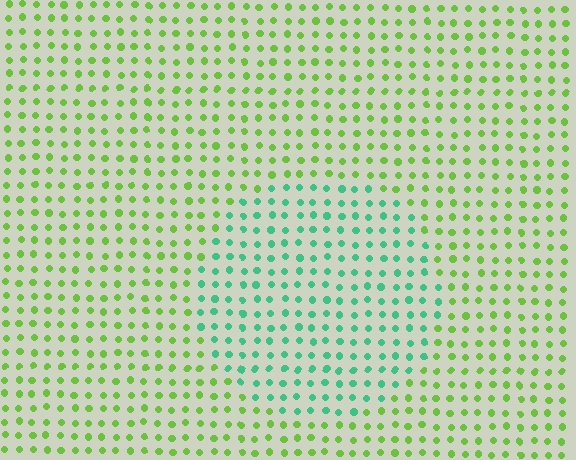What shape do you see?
I see a circle.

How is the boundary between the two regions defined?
The boundary is defined purely by a slight shift in hue (about 53 degrees). Spacing, size, and orientation are identical on both sides.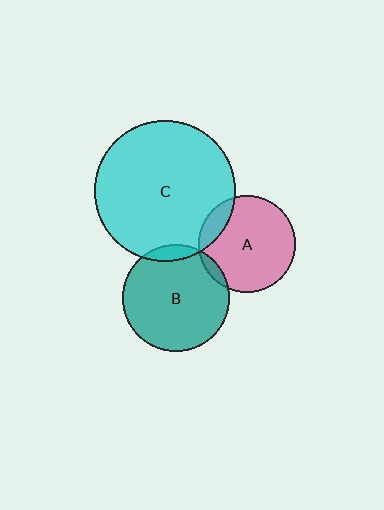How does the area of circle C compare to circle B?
Approximately 1.7 times.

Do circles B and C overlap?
Yes.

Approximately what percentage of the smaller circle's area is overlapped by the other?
Approximately 10%.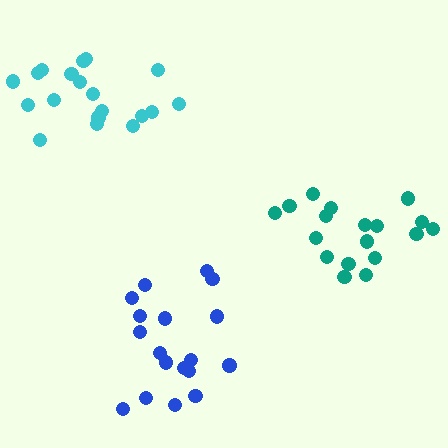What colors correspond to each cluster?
The clusters are colored: teal, cyan, blue.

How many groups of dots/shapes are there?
There are 3 groups.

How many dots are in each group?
Group 1: 18 dots, Group 2: 19 dots, Group 3: 18 dots (55 total).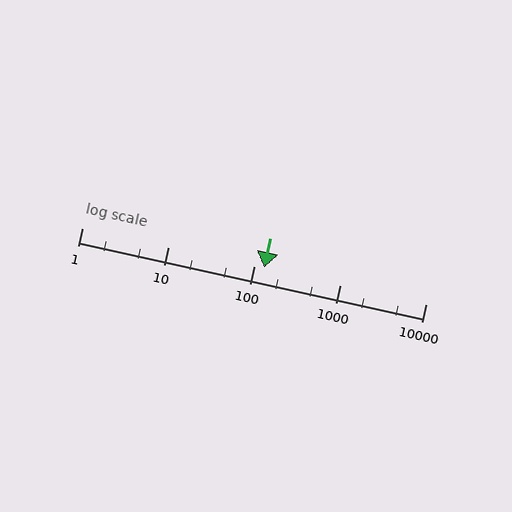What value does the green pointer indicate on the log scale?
The pointer indicates approximately 130.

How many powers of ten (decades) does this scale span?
The scale spans 4 decades, from 1 to 10000.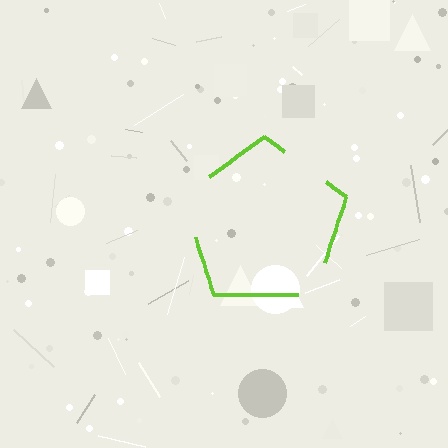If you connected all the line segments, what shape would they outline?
They would outline a pentagon.